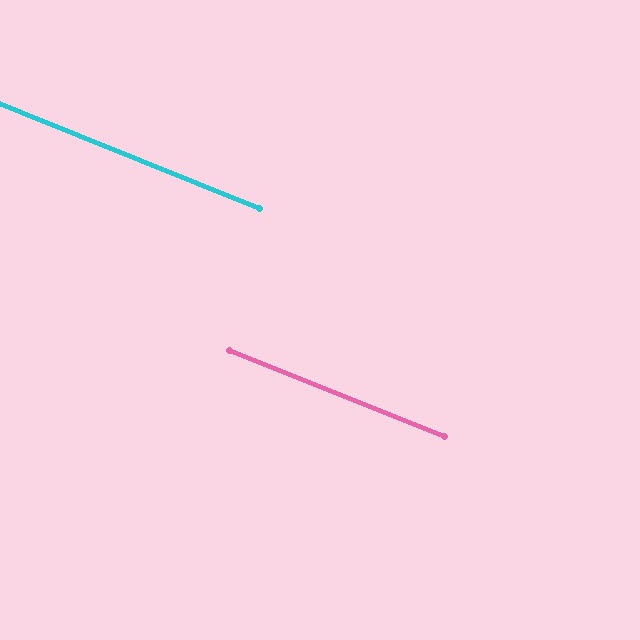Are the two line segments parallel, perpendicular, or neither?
Parallel — their directions differ by only 0.3°.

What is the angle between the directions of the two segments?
Approximately 0 degrees.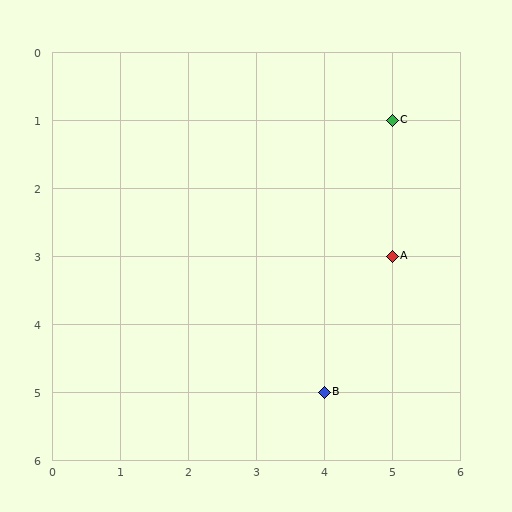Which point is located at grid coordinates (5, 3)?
Point A is at (5, 3).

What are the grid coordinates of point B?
Point B is at grid coordinates (4, 5).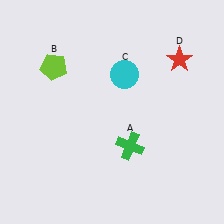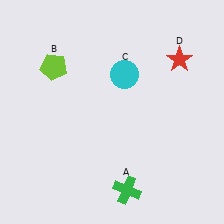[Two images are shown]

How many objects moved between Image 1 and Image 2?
1 object moved between the two images.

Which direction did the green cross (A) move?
The green cross (A) moved down.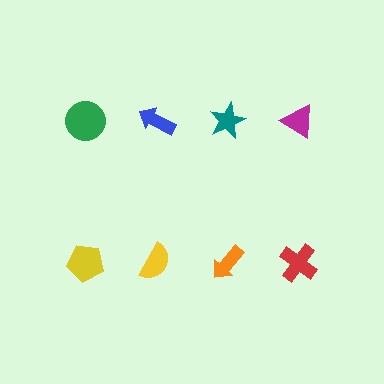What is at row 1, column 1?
A green circle.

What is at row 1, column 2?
A blue arrow.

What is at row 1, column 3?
A teal star.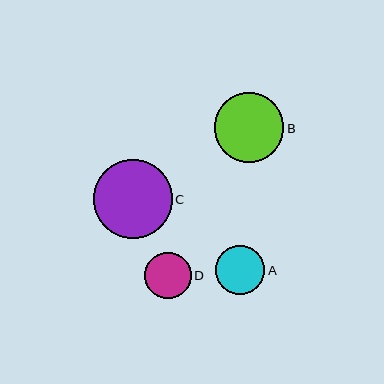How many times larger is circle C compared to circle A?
Circle C is approximately 1.6 times the size of circle A.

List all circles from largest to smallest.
From largest to smallest: C, B, A, D.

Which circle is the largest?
Circle C is the largest with a size of approximately 79 pixels.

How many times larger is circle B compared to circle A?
Circle B is approximately 1.4 times the size of circle A.